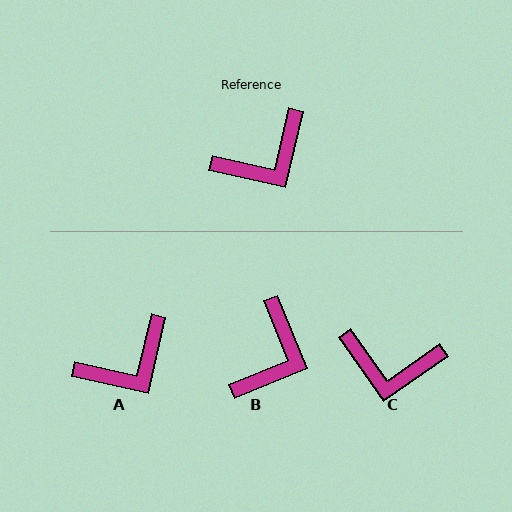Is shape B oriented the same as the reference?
No, it is off by about 35 degrees.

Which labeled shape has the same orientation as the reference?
A.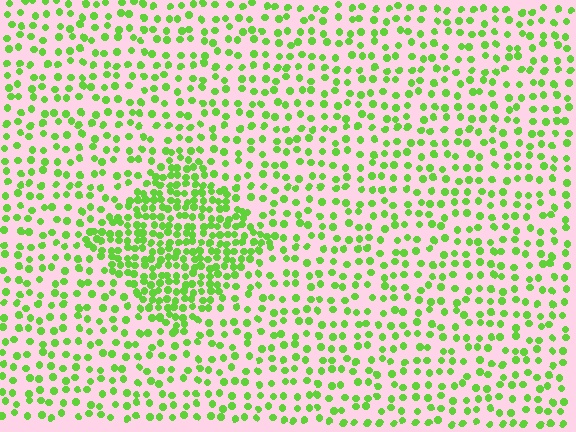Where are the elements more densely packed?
The elements are more densely packed inside the diamond boundary.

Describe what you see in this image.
The image contains small lime elements arranged at two different densities. A diamond-shaped region is visible where the elements are more densely packed than the surrounding area.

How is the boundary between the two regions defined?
The boundary is defined by a change in element density (approximately 2.2x ratio). All elements are the same color, size, and shape.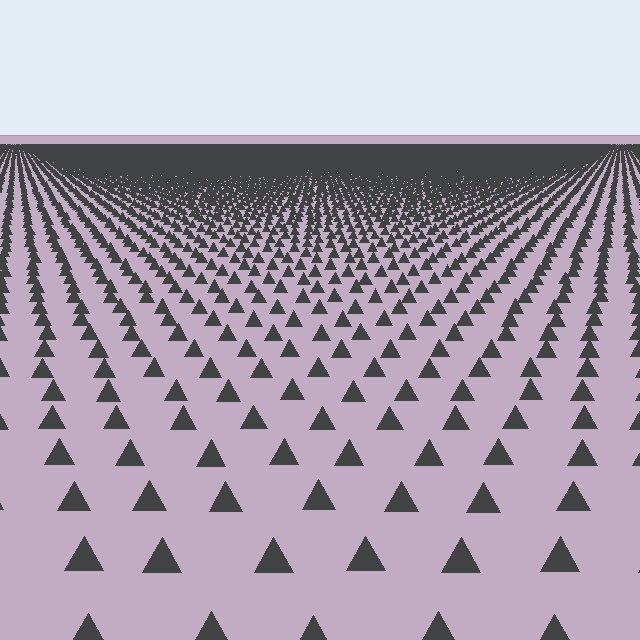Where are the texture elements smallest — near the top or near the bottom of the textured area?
Near the top.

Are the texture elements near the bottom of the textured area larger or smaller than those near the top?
Larger. Near the bottom, elements are closer to the viewer and appear at a bigger on-screen size.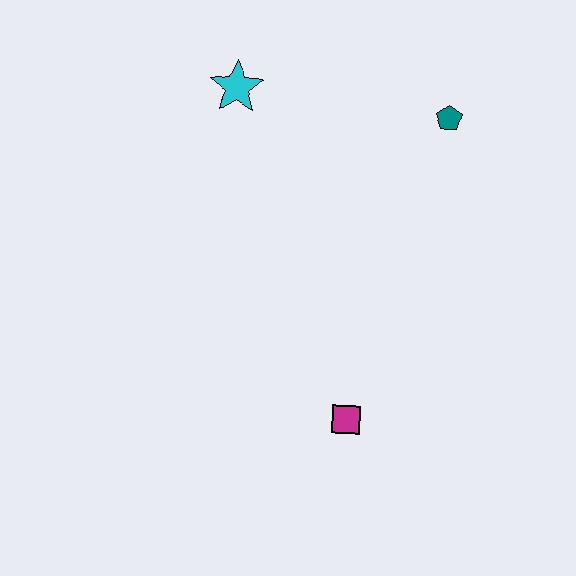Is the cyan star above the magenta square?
Yes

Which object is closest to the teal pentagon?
The cyan star is closest to the teal pentagon.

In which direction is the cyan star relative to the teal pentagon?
The cyan star is to the left of the teal pentagon.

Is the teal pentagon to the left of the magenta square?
No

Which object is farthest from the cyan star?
The magenta square is farthest from the cyan star.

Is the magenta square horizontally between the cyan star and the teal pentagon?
Yes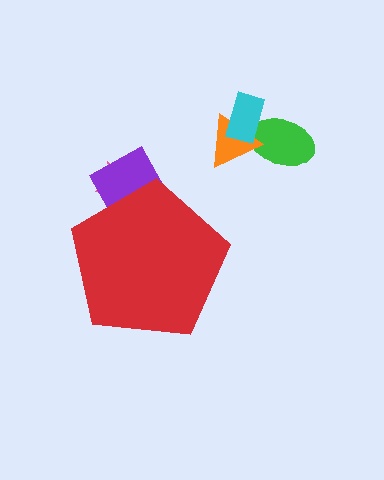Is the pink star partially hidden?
Yes, the pink star is partially hidden behind the red pentagon.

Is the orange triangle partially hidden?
No, the orange triangle is fully visible.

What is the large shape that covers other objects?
A red pentagon.